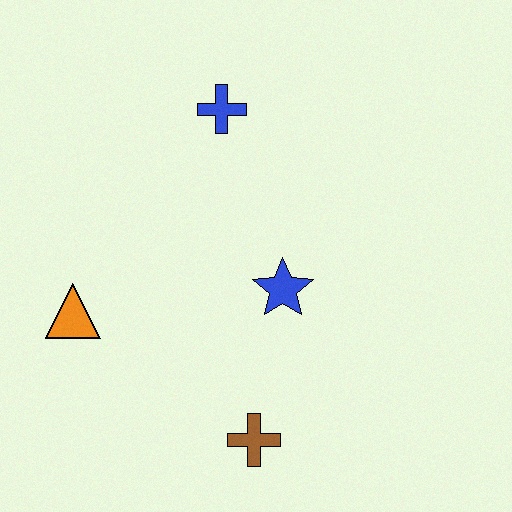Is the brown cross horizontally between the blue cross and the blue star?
Yes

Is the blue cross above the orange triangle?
Yes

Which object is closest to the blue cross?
The blue star is closest to the blue cross.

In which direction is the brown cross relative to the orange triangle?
The brown cross is to the right of the orange triangle.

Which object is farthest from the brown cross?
The blue cross is farthest from the brown cross.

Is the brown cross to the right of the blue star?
No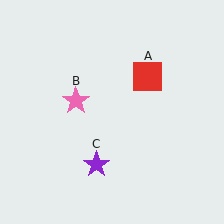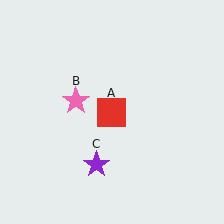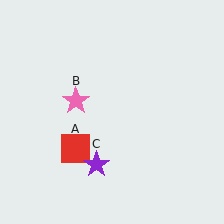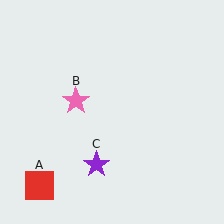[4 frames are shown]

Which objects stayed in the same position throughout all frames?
Pink star (object B) and purple star (object C) remained stationary.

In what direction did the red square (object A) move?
The red square (object A) moved down and to the left.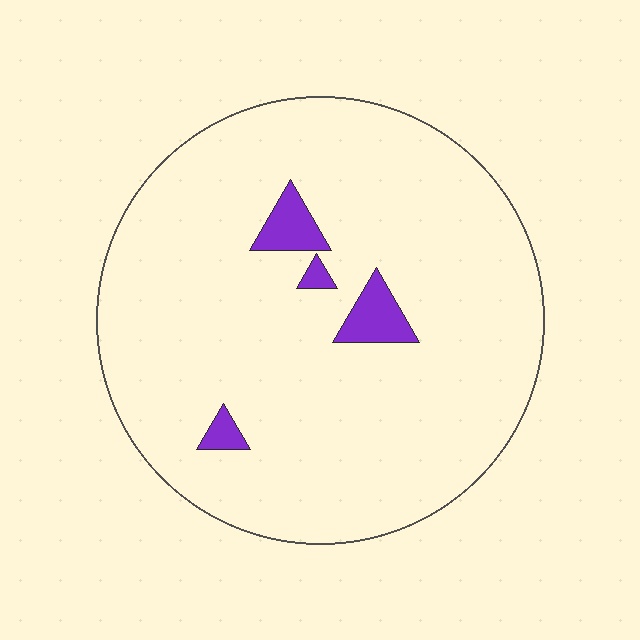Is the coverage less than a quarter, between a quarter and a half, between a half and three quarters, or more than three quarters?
Less than a quarter.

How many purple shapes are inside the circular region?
4.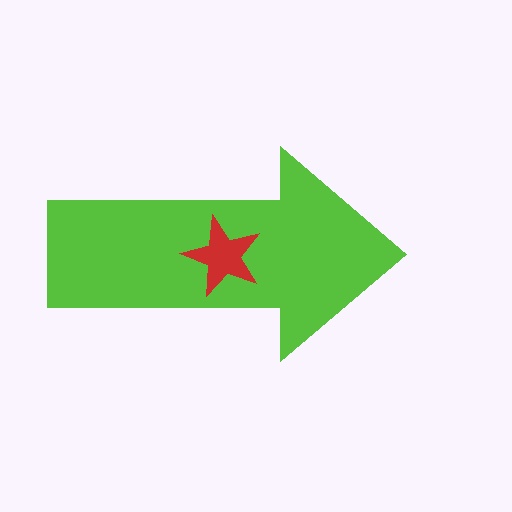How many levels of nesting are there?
2.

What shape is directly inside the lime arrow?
The red star.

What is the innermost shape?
The red star.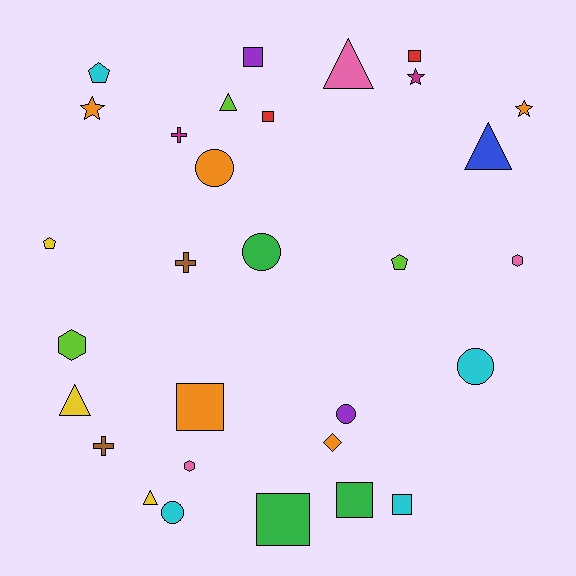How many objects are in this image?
There are 30 objects.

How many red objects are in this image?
There are 2 red objects.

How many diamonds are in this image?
There is 1 diamond.